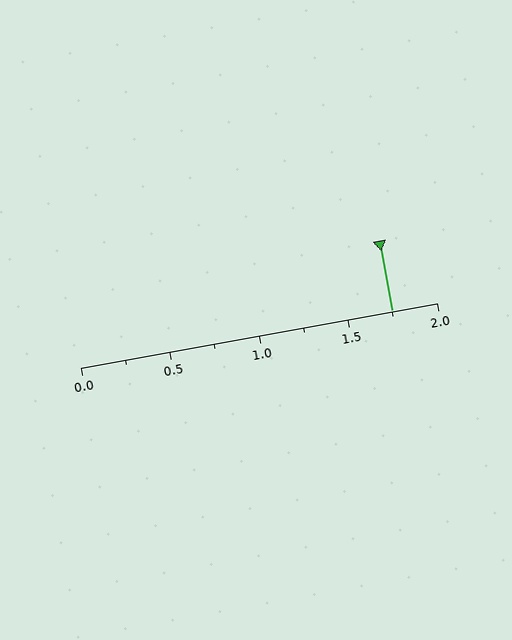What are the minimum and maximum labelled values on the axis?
The axis runs from 0.0 to 2.0.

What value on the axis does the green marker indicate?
The marker indicates approximately 1.75.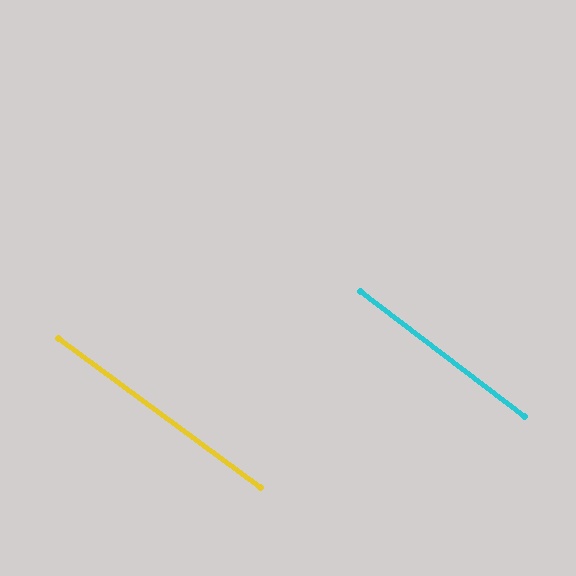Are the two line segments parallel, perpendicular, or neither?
Parallel — their directions differ by only 1.0°.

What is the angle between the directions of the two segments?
Approximately 1 degree.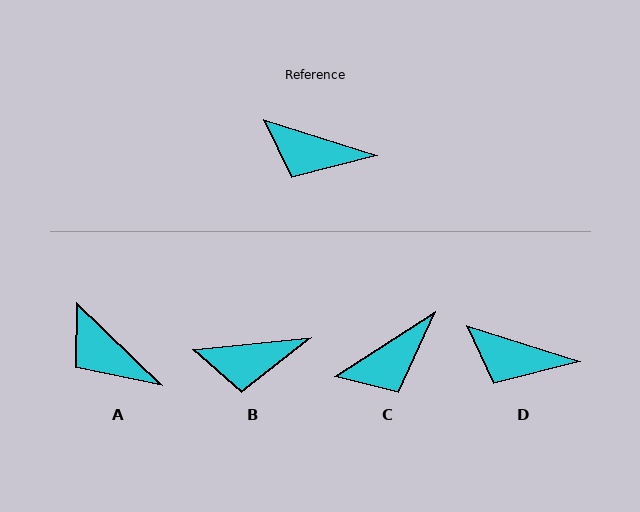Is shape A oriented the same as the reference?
No, it is off by about 27 degrees.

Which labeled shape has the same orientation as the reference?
D.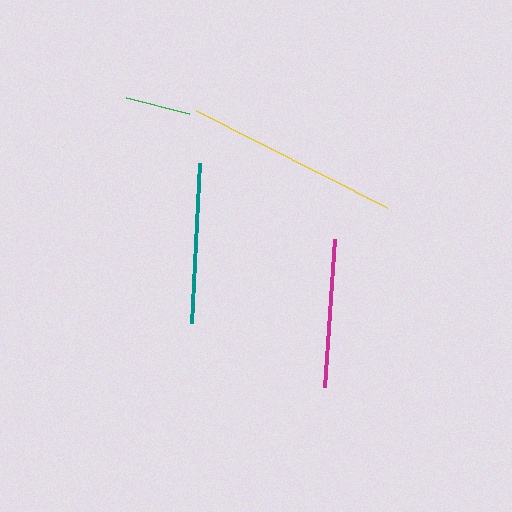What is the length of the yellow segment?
The yellow segment is approximately 214 pixels long.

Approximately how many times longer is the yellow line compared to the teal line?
The yellow line is approximately 1.3 times the length of the teal line.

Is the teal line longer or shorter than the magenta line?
The teal line is longer than the magenta line.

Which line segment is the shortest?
The green line is the shortest at approximately 65 pixels.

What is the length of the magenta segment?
The magenta segment is approximately 148 pixels long.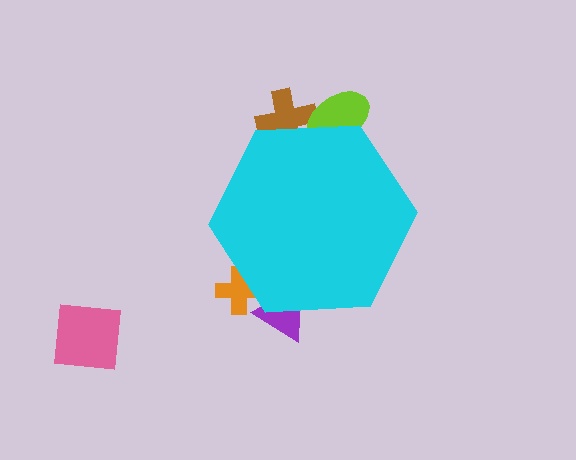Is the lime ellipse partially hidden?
Yes, the lime ellipse is partially hidden behind the cyan hexagon.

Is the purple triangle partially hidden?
Yes, the purple triangle is partially hidden behind the cyan hexagon.